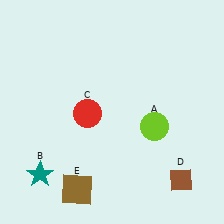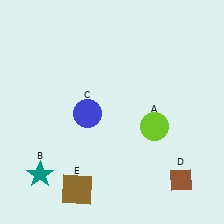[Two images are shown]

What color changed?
The circle (C) changed from red in Image 1 to blue in Image 2.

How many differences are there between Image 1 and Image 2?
There is 1 difference between the two images.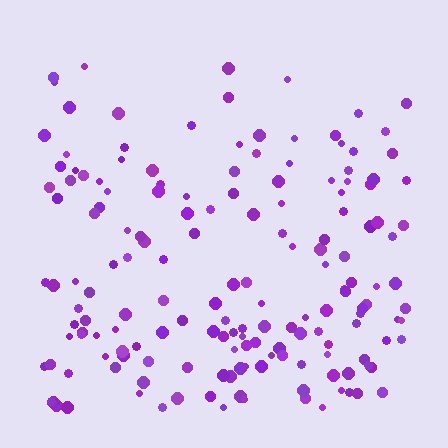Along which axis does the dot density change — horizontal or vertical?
Vertical.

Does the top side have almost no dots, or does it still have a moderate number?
Still a moderate number, just noticeably fewer than the bottom.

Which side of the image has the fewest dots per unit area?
The top.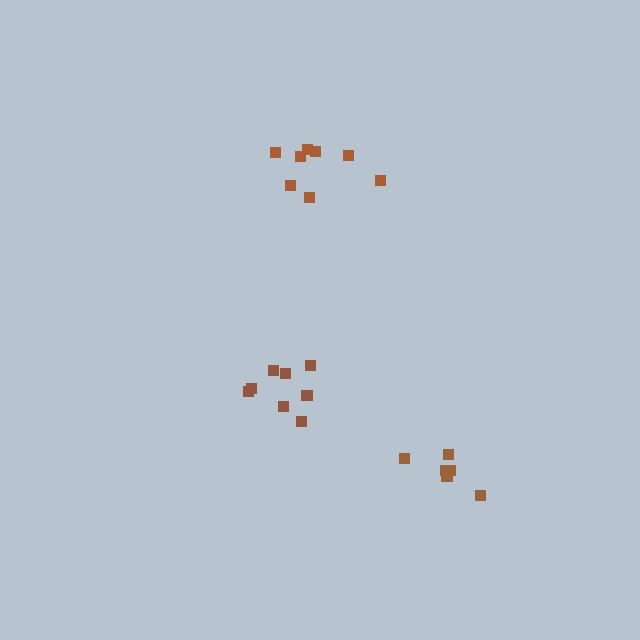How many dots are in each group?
Group 1: 8 dots, Group 2: 8 dots, Group 3: 6 dots (22 total).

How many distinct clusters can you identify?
There are 3 distinct clusters.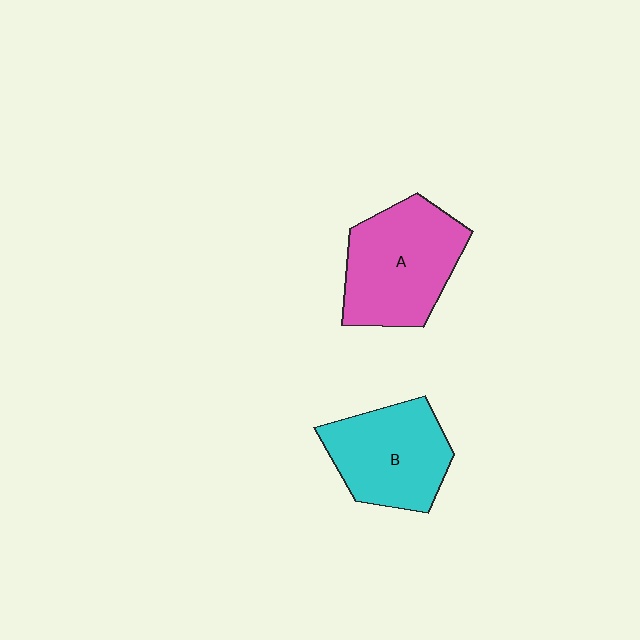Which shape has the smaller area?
Shape B (cyan).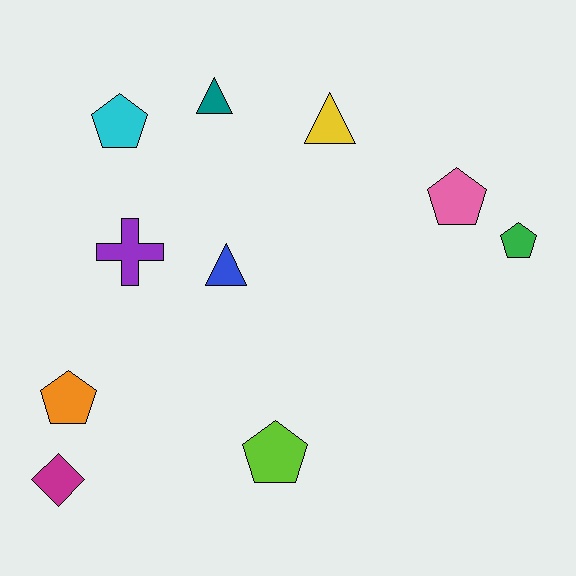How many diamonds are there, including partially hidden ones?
There is 1 diamond.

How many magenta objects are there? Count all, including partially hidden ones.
There is 1 magenta object.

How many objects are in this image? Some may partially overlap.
There are 10 objects.